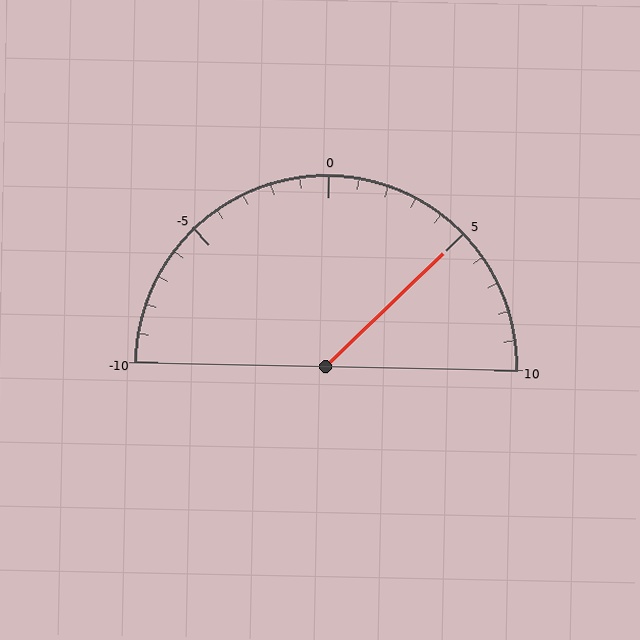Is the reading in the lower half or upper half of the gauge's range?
The reading is in the upper half of the range (-10 to 10).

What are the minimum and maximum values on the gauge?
The gauge ranges from -10 to 10.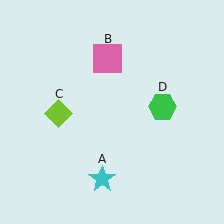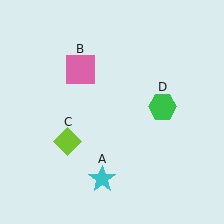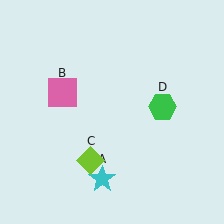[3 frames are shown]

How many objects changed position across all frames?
2 objects changed position: pink square (object B), lime diamond (object C).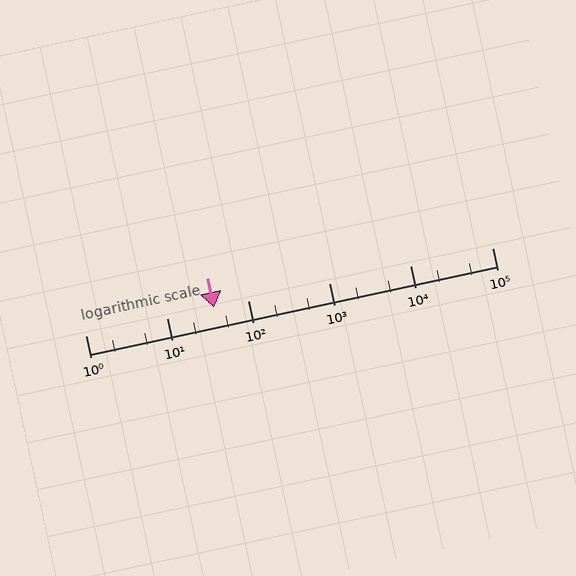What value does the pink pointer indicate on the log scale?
The pointer indicates approximately 38.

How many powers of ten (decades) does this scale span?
The scale spans 5 decades, from 1 to 100000.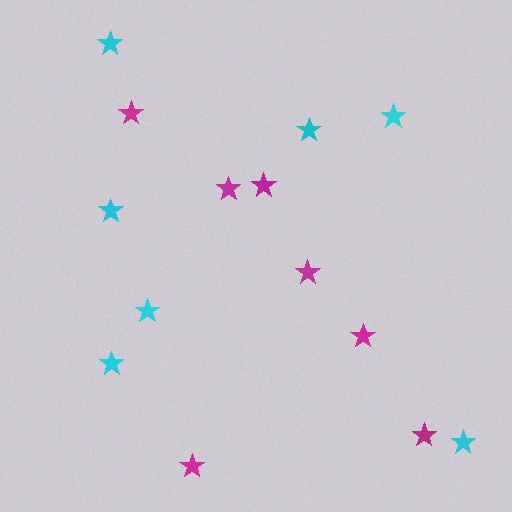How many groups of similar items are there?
There are 2 groups: one group of cyan stars (7) and one group of magenta stars (7).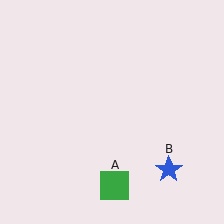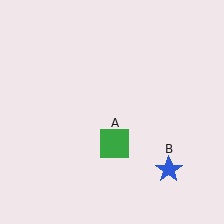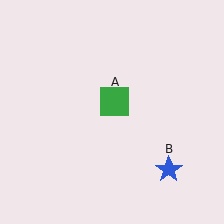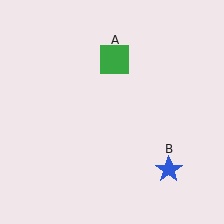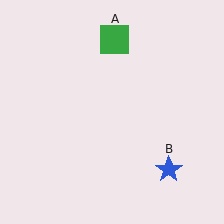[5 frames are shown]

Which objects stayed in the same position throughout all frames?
Blue star (object B) remained stationary.